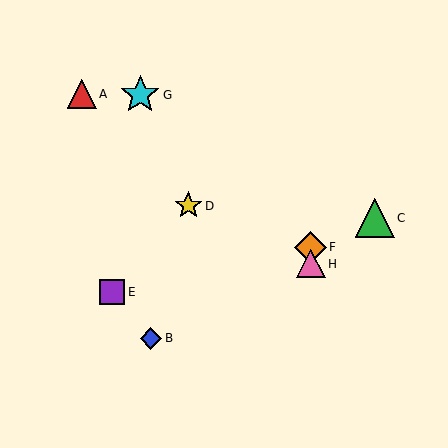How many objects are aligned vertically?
2 objects (F, H) are aligned vertically.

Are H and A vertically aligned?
No, H is at x≈311 and A is at x≈82.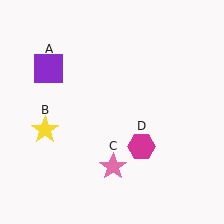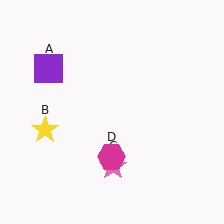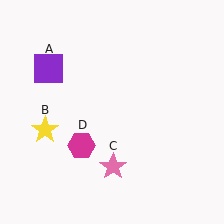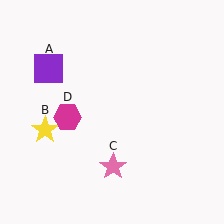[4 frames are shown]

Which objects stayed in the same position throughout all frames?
Purple square (object A) and yellow star (object B) and pink star (object C) remained stationary.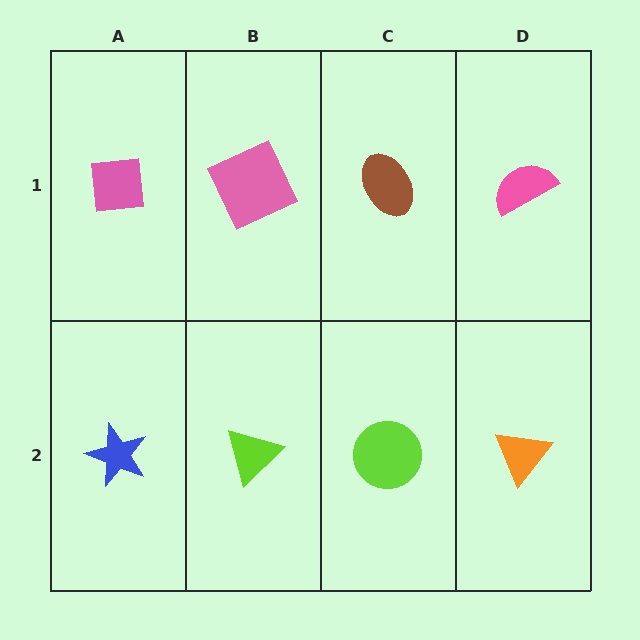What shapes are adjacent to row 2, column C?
A brown ellipse (row 1, column C), a lime triangle (row 2, column B), an orange triangle (row 2, column D).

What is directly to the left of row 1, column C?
A pink square.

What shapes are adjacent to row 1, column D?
An orange triangle (row 2, column D), a brown ellipse (row 1, column C).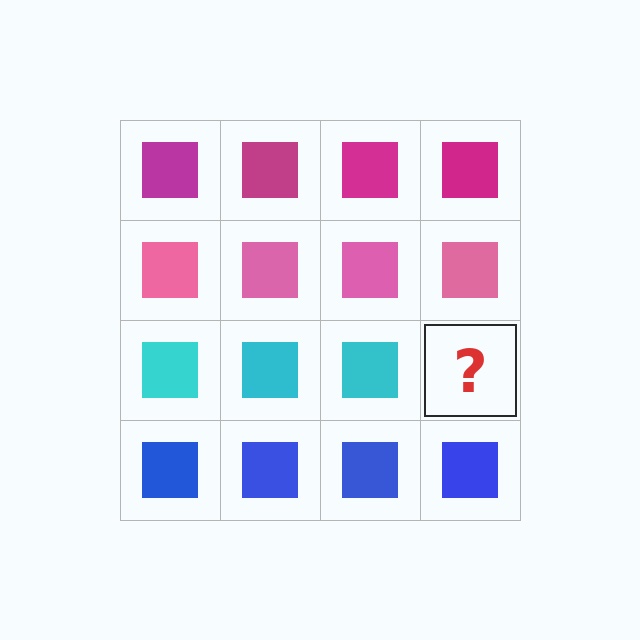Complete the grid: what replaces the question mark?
The question mark should be replaced with a cyan square.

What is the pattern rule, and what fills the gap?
The rule is that each row has a consistent color. The gap should be filled with a cyan square.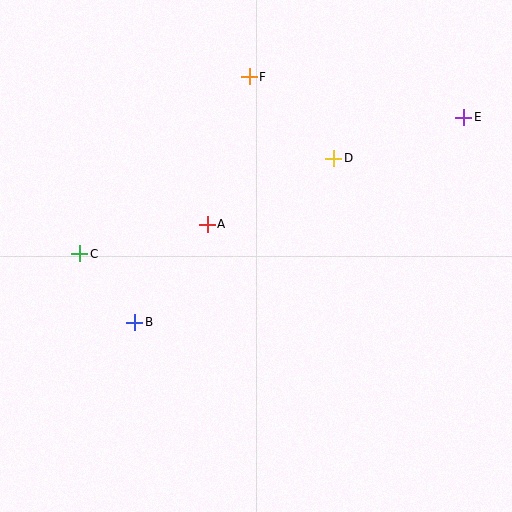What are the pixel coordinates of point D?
Point D is at (334, 158).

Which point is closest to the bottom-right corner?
Point D is closest to the bottom-right corner.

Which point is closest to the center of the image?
Point A at (207, 224) is closest to the center.